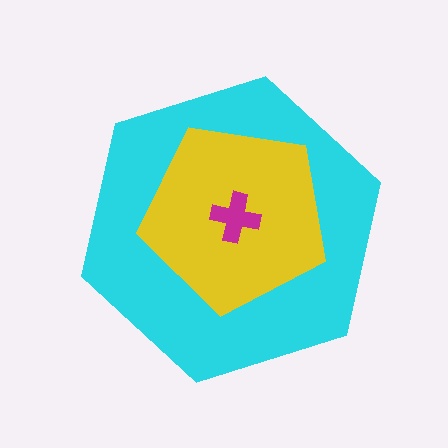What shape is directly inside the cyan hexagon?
The yellow pentagon.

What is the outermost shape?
The cyan hexagon.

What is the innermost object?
The magenta cross.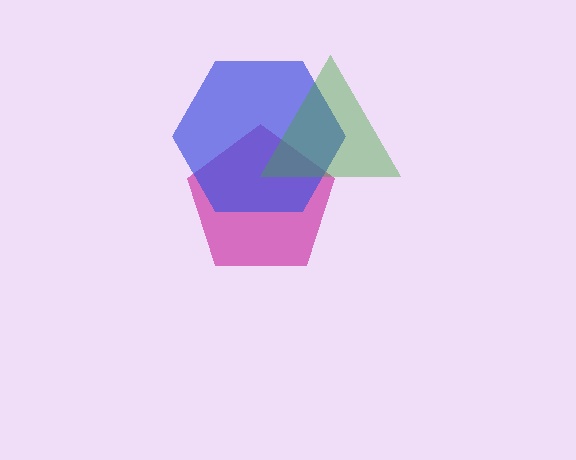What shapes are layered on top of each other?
The layered shapes are: a magenta pentagon, a blue hexagon, a green triangle.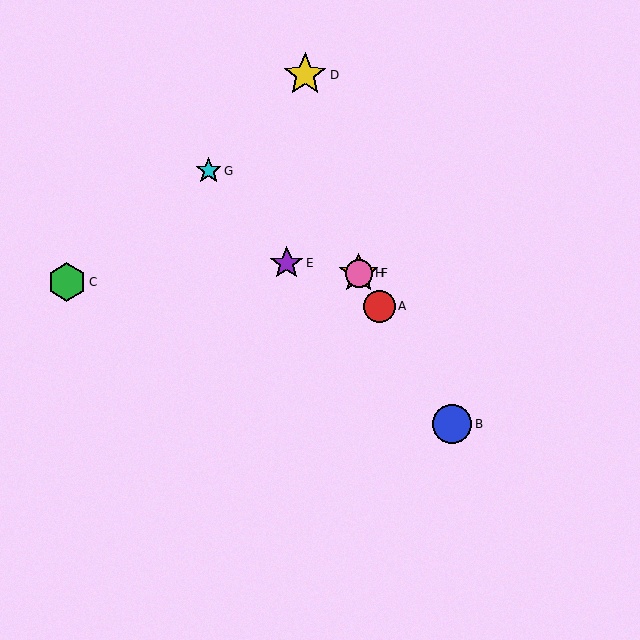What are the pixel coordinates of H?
Object H is at (359, 273).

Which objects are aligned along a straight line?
Objects A, B, F, H are aligned along a straight line.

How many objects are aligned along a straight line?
4 objects (A, B, F, H) are aligned along a straight line.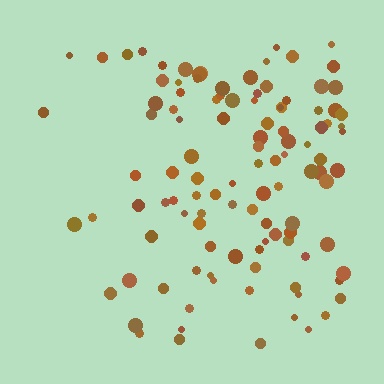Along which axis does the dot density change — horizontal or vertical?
Horizontal.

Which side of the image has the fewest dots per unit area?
The left.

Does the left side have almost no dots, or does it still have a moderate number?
Still a moderate number, just noticeably fewer than the right.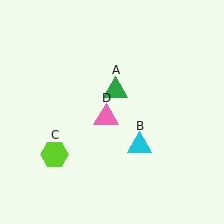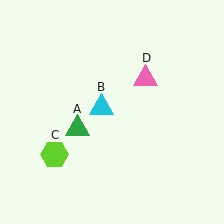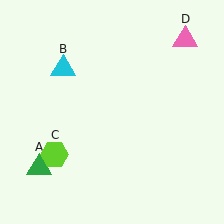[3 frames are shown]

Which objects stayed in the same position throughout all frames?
Lime hexagon (object C) remained stationary.